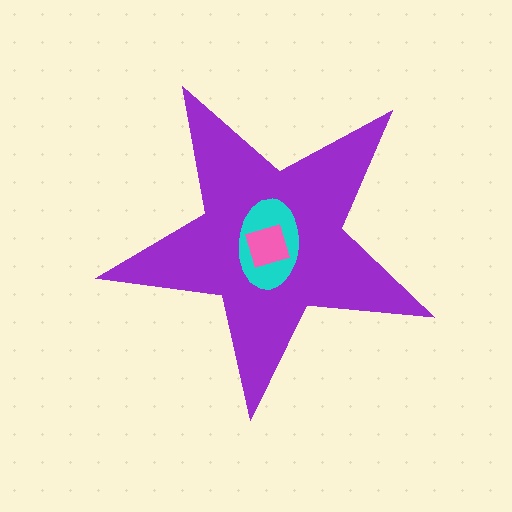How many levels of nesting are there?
3.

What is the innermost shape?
The pink diamond.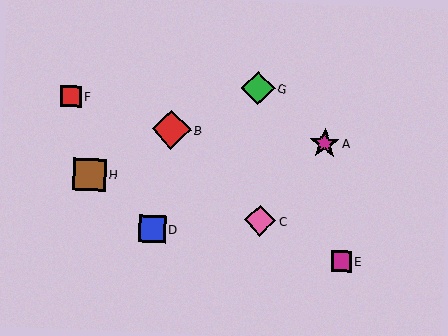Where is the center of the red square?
The center of the red square is at (71, 96).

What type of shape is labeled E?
Shape E is a magenta square.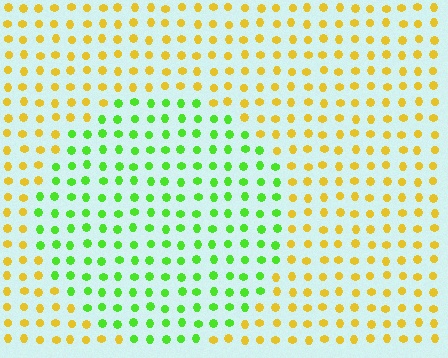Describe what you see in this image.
The image is filled with small yellow elements in a uniform arrangement. A circle-shaped region is visible where the elements are tinted to a slightly different hue, forming a subtle color boundary.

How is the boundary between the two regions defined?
The boundary is defined purely by a slight shift in hue (about 60 degrees). Spacing, size, and orientation are identical on both sides.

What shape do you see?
I see a circle.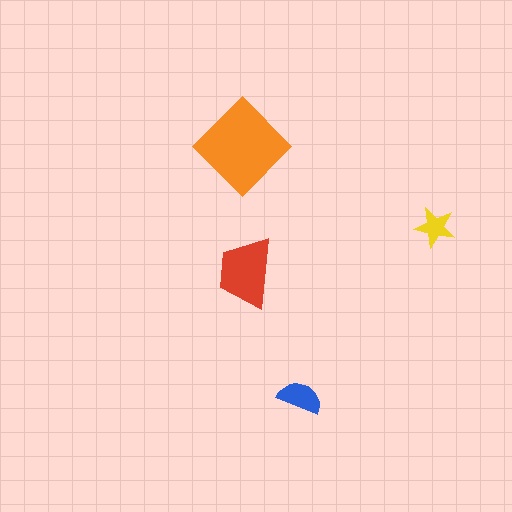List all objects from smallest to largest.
The yellow star, the blue semicircle, the red trapezoid, the orange diamond.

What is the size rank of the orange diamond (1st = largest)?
1st.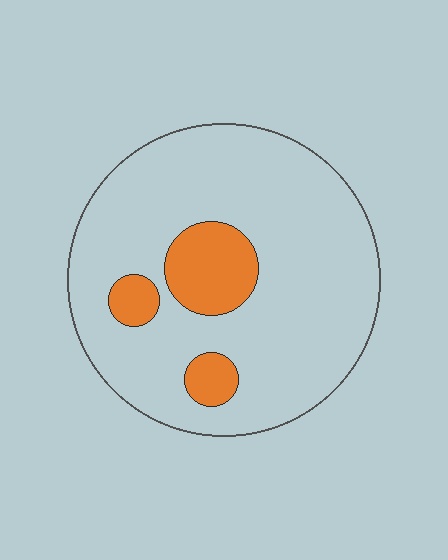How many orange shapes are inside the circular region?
3.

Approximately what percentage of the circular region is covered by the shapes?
Approximately 15%.